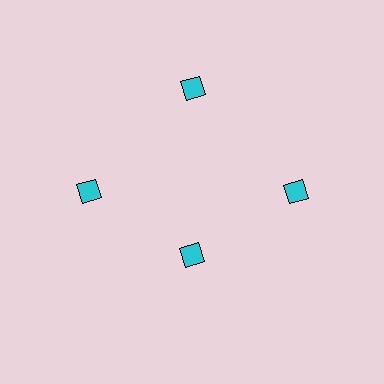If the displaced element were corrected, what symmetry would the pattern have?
It would have 4-fold rotational symmetry — the pattern would map onto itself every 90 degrees.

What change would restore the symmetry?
The symmetry would be restored by moving it outward, back onto the ring so that all 4 diamonds sit at equal angles and equal distance from the center.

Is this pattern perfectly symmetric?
No. The 4 cyan diamonds are arranged in a ring, but one element near the 6 o'clock position is pulled inward toward the center, breaking the 4-fold rotational symmetry.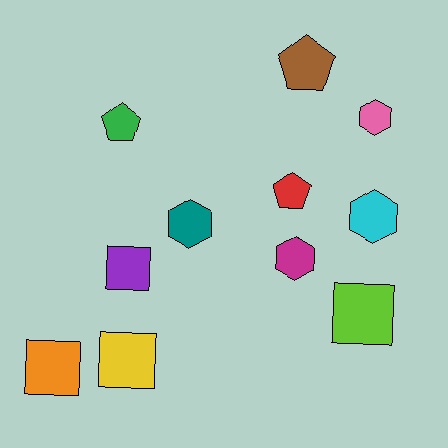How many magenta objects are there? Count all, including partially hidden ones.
There is 1 magenta object.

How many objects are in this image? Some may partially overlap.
There are 11 objects.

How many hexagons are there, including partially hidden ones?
There are 4 hexagons.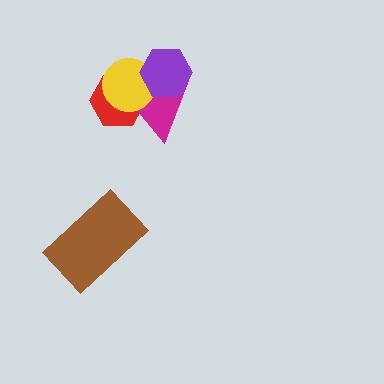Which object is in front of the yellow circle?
The purple hexagon is in front of the yellow circle.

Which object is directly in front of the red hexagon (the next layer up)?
The magenta triangle is directly in front of the red hexagon.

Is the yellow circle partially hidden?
Yes, it is partially covered by another shape.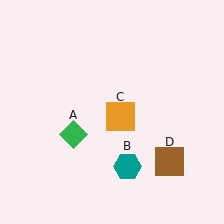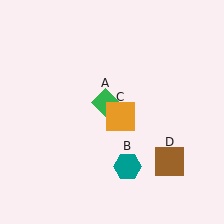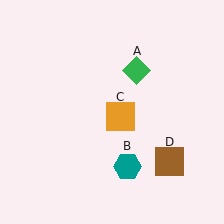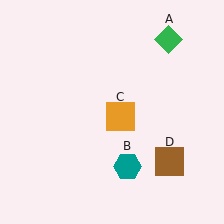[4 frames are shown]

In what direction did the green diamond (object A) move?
The green diamond (object A) moved up and to the right.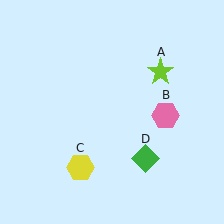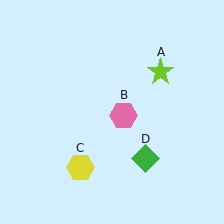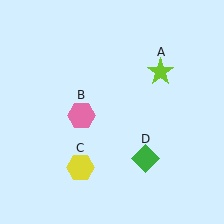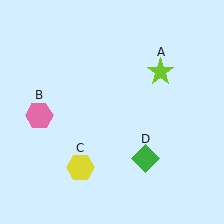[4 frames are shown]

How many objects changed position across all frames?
1 object changed position: pink hexagon (object B).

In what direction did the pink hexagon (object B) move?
The pink hexagon (object B) moved left.